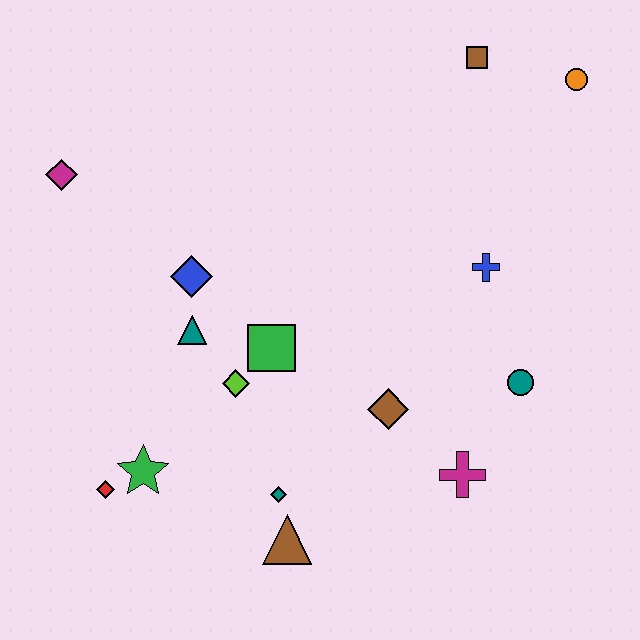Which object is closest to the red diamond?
The green star is closest to the red diamond.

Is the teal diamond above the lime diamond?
No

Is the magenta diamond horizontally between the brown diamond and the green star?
No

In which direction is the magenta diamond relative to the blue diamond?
The magenta diamond is to the left of the blue diamond.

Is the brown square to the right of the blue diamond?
Yes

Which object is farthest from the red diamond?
The orange circle is farthest from the red diamond.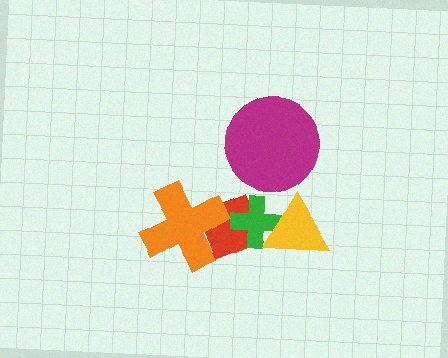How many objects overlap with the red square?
2 objects overlap with the red square.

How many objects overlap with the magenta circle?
0 objects overlap with the magenta circle.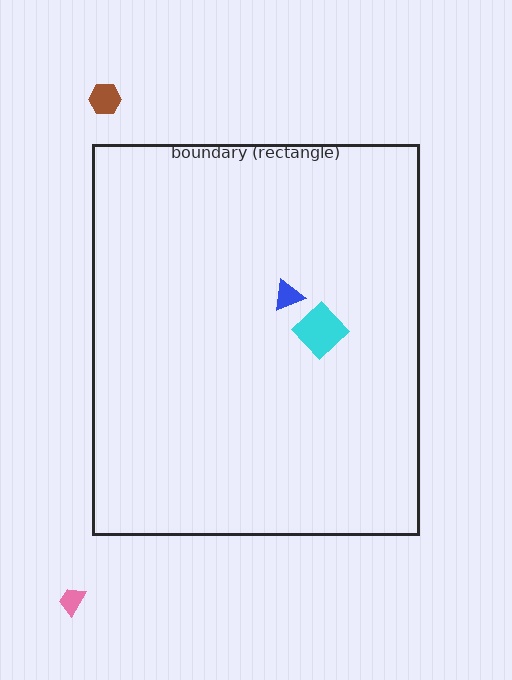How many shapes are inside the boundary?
2 inside, 2 outside.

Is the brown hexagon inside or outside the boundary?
Outside.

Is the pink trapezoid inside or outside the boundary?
Outside.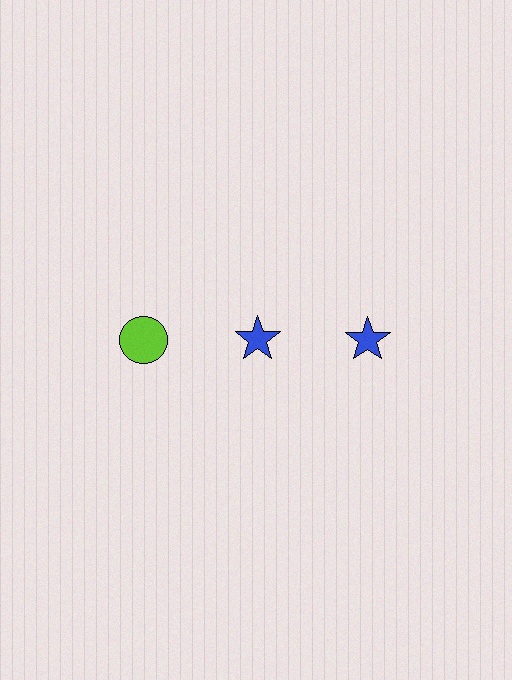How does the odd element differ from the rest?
It differs in both color (lime instead of blue) and shape (circle instead of star).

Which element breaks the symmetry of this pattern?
The lime circle in the top row, leftmost column breaks the symmetry. All other shapes are blue stars.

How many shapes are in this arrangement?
There are 3 shapes arranged in a grid pattern.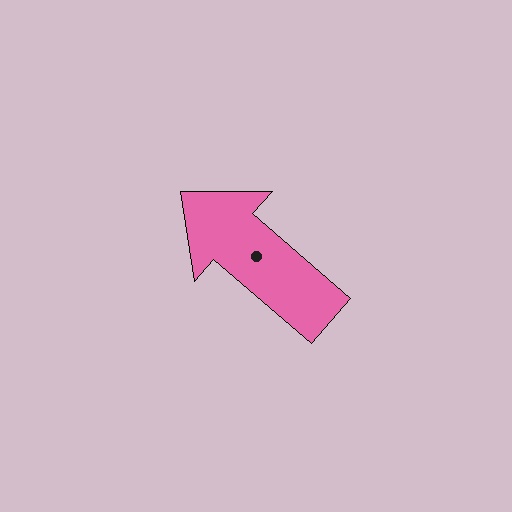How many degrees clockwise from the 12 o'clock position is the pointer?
Approximately 311 degrees.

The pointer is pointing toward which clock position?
Roughly 10 o'clock.